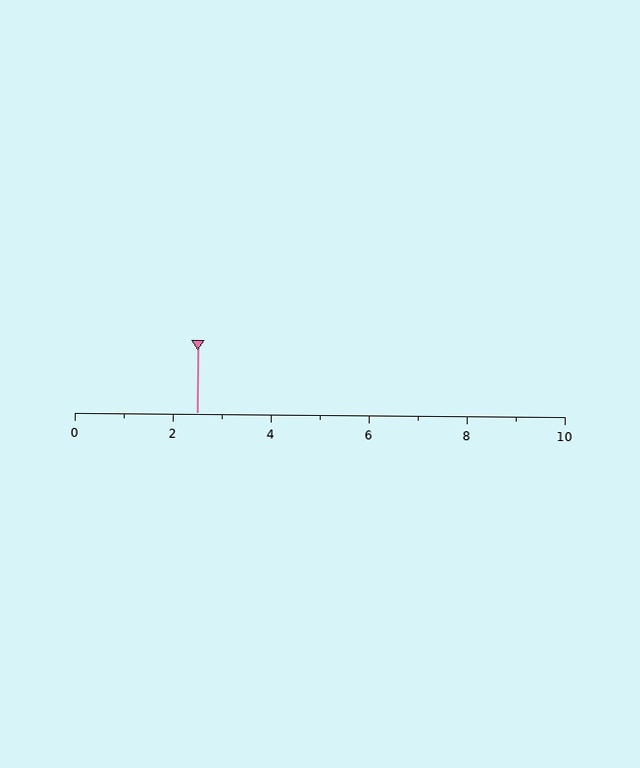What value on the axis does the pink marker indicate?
The marker indicates approximately 2.5.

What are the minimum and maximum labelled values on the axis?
The axis runs from 0 to 10.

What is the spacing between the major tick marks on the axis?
The major ticks are spaced 2 apart.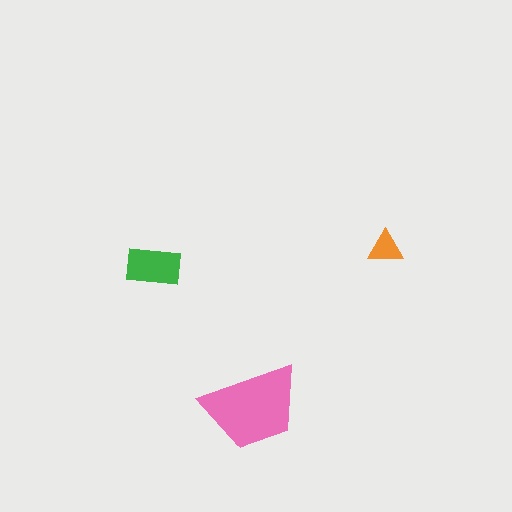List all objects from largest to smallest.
The pink trapezoid, the green rectangle, the orange triangle.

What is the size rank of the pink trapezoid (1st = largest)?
1st.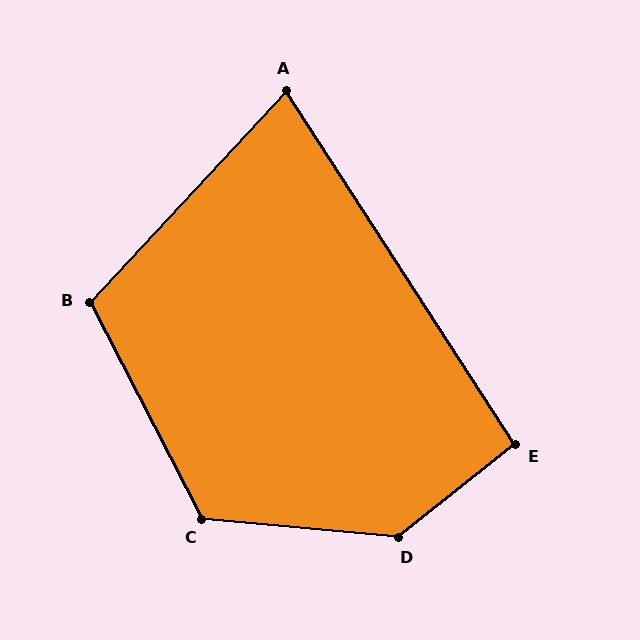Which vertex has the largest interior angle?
D, at approximately 136 degrees.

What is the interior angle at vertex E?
Approximately 96 degrees (obtuse).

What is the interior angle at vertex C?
Approximately 123 degrees (obtuse).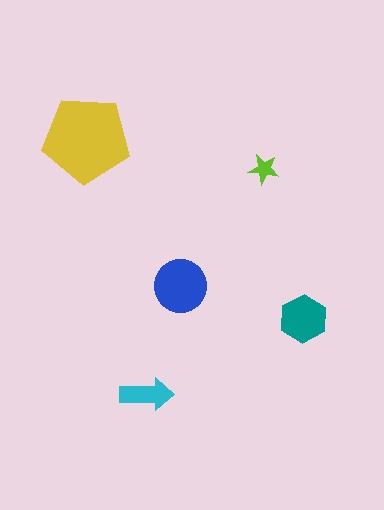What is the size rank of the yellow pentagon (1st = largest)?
1st.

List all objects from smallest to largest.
The lime star, the cyan arrow, the teal hexagon, the blue circle, the yellow pentagon.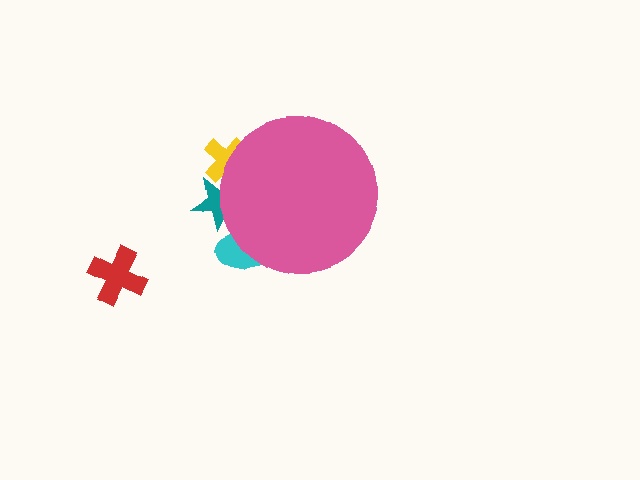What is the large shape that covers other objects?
A pink circle.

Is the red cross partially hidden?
No, the red cross is fully visible.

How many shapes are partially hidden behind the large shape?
3 shapes are partially hidden.